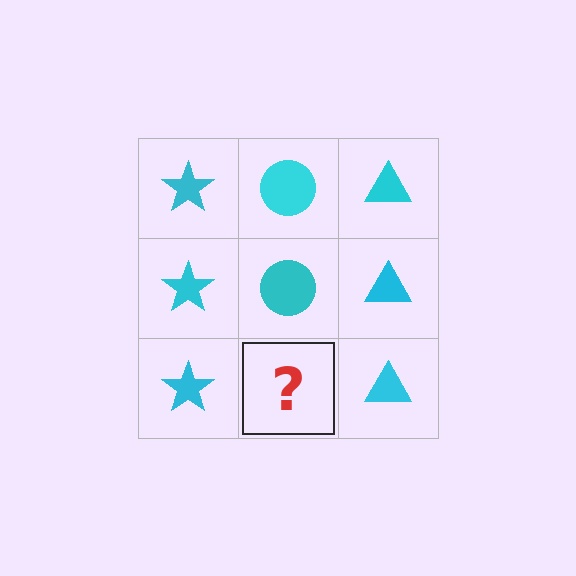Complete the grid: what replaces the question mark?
The question mark should be replaced with a cyan circle.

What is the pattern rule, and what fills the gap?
The rule is that each column has a consistent shape. The gap should be filled with a cyan circle.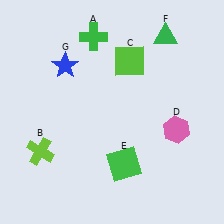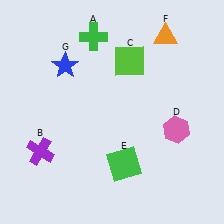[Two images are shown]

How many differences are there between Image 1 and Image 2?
There are 2 differences between the two images.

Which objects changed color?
B changed from lime to purple. F changed from green to orange.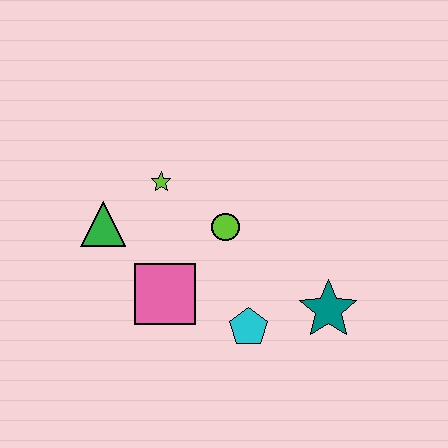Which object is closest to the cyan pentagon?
The teal star is closest to the cyan pentagon.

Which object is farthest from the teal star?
The green triangle is farthest from the teal star.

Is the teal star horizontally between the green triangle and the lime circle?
No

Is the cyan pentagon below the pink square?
Yes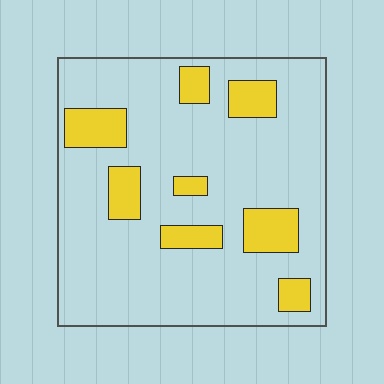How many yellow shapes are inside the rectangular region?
8.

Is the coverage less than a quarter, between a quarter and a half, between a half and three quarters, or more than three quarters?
Less than a quarter.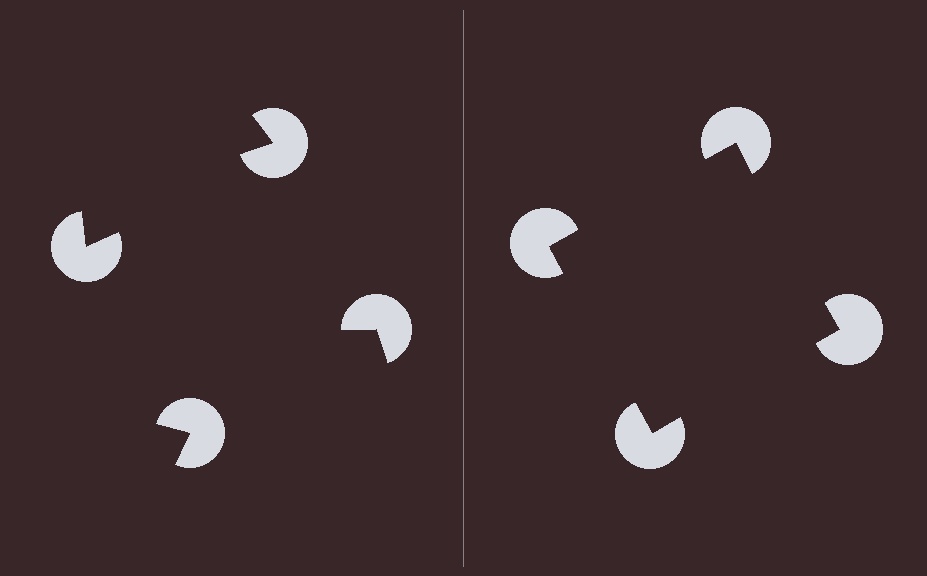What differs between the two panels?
The pac-man discs are positioned identically on both sides; only the wedge orientations differ. On the right they align to a square; on the left they are misaligned.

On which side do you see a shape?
An illusory square appears on the right side. On the left side the wedge cuts are rotated, so no coherent shape forms.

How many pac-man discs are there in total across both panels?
8 — 4 on each side.